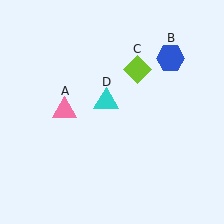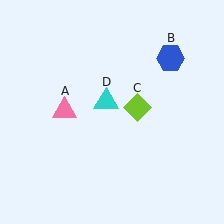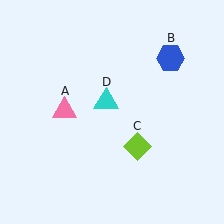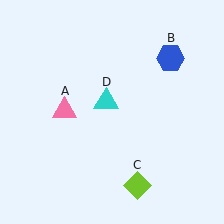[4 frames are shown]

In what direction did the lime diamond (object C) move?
The lime diamond (object C) moved down.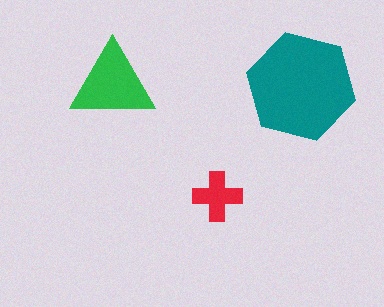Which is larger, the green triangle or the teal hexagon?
The teal hexagon.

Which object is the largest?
The teal hexagon.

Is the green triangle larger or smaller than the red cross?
Larger.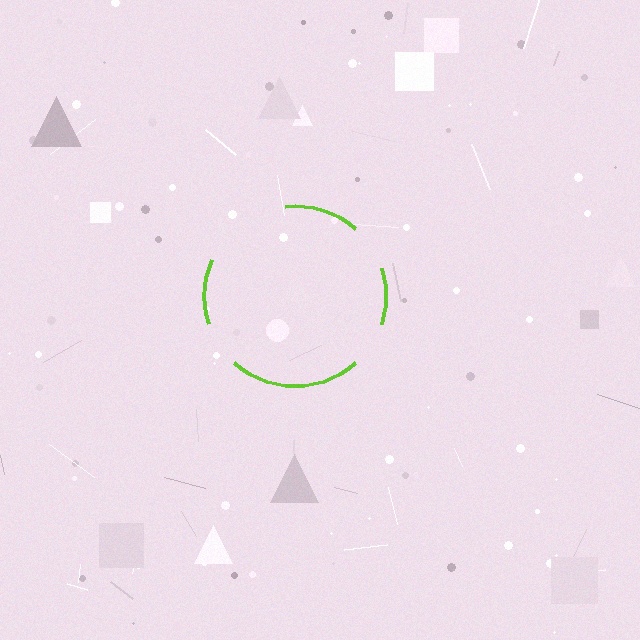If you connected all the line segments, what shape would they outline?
They would outline a circle.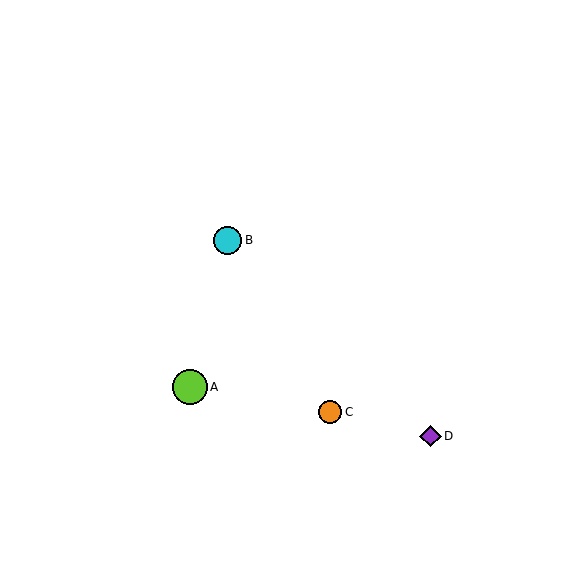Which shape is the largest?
The lime circle (labeled A) is the largest.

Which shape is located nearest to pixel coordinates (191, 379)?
The lime circle (labeled A) at (190, 387) is nearest to that location.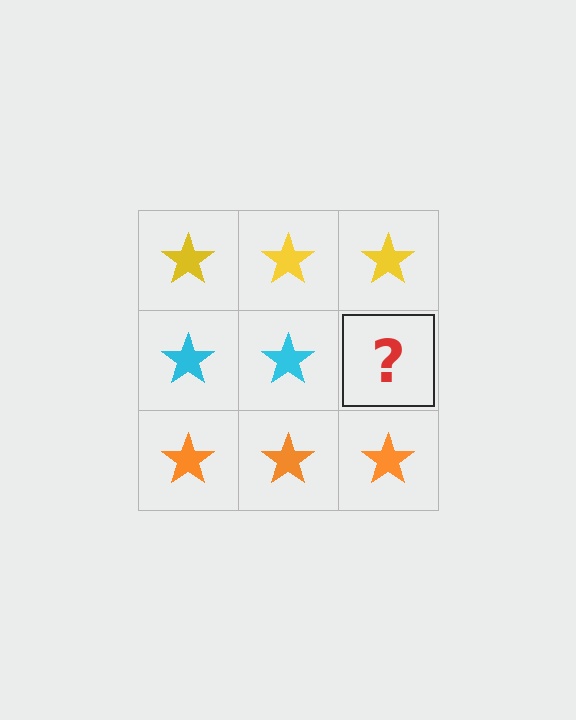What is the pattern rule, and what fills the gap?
The rule is that each row has a consistent color. The gap should be filled with a cyan star.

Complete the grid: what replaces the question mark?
The question mark should be replaced with a cyan star.